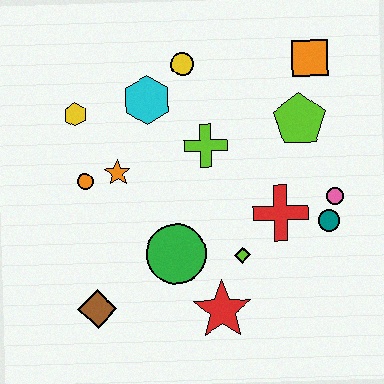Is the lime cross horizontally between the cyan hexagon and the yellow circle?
No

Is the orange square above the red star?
Yes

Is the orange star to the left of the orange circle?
No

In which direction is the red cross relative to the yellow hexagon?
The red cross is to the right of the yellow hexagon.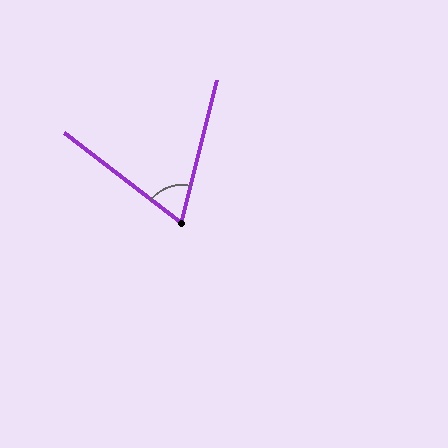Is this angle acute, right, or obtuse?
It is acute.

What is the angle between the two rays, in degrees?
Approximately 66 degrees.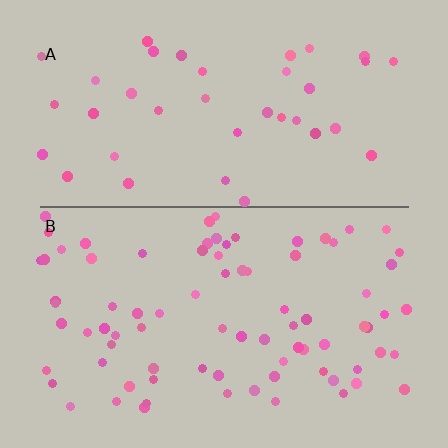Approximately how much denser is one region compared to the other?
Approximately 2.0× — region B over region A.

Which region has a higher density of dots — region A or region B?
B (the bottom).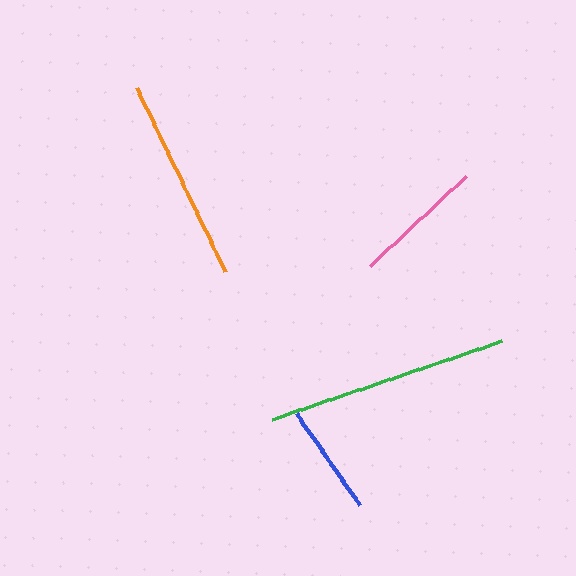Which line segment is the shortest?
The blue line is the shortest at approximately 111 pixels.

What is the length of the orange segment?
The orange segment is approximately 204 pixels long.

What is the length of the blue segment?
The blue segment is approximately 111 pixels long.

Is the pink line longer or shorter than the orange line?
The orange line is longer than the pink line.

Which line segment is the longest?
The green line is the longest at approximately 243 pixels.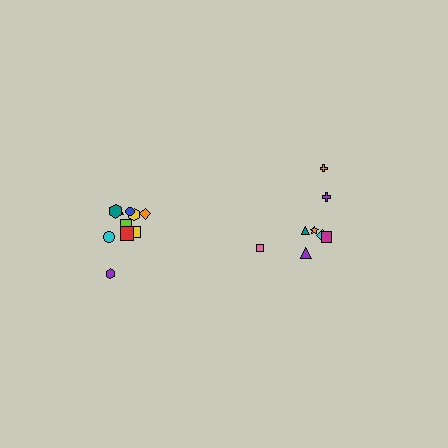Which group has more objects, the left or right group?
The left group.